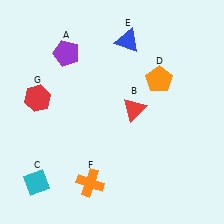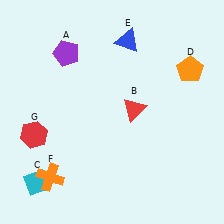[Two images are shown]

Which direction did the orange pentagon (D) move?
The orange pentagon (D) moved right.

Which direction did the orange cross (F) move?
The orange cross (F) moved left.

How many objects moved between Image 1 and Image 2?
3 objects moved between the two images.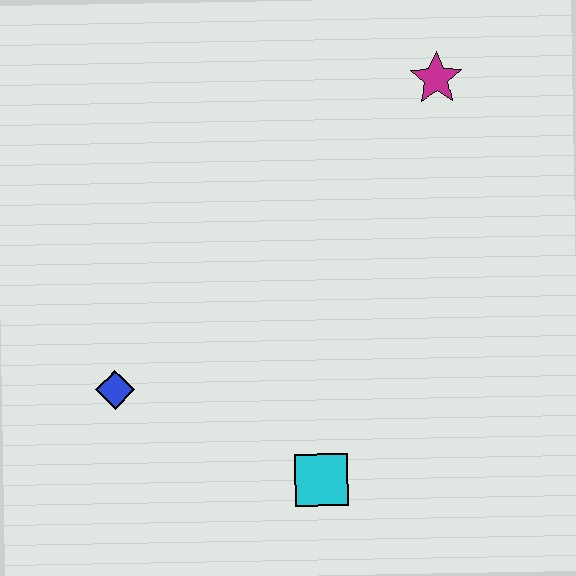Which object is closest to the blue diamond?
The cyan square is closest to the blue diamond.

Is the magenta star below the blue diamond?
No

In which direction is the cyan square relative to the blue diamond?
The cyan square is to the right of the blue diamond.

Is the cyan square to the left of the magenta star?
Yes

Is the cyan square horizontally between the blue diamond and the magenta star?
Yes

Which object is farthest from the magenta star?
The blue diamond is farthest from the magenta star.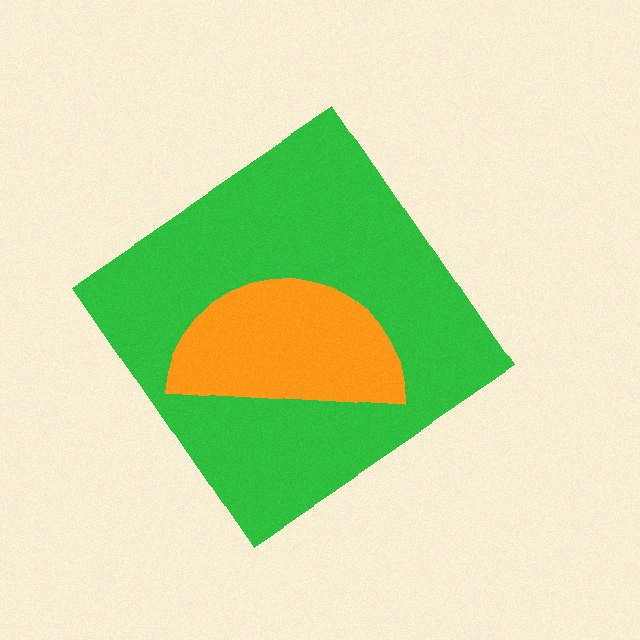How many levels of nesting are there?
2.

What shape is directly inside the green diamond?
The orange semicircle.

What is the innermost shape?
The orange semicircle.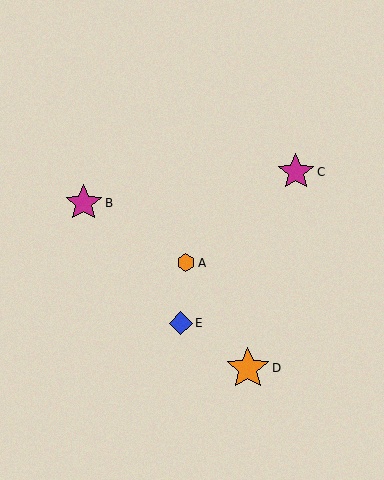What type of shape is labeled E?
Shape E is a blue diamond.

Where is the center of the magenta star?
The center of the magenta star is at (296, 172).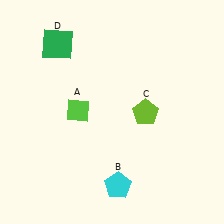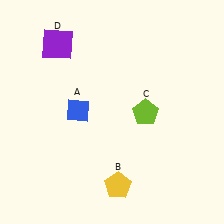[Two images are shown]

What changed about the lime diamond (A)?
In Image 1, A is lime. In Image 2, it changed to blue.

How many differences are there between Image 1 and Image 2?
There are 3 differences between the two images.